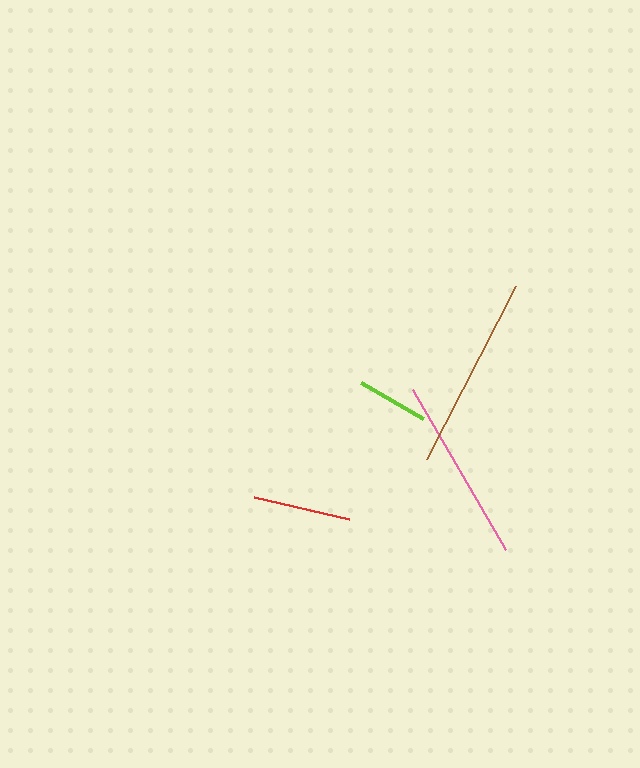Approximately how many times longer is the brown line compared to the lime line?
The brown line is approximately 2.7 times the length of the lime line.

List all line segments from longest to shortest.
From longest to shortest: brown, pink, red, lime.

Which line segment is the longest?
The brown line is the longest at approximately 194 pixels.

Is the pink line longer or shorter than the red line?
The pink line is longer than the red line.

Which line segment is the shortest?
The lime line is the shortest at approximately 72 pixels.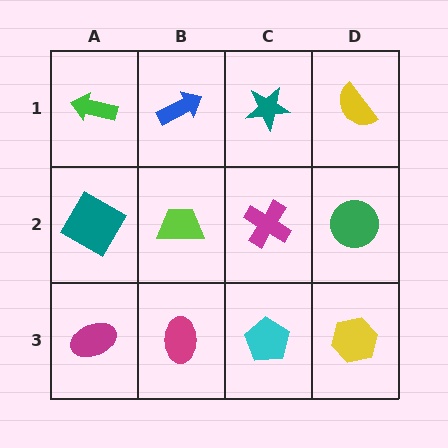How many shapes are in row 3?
4 shapes.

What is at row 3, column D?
A yellow hexagon.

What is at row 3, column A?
A magenta ellipse.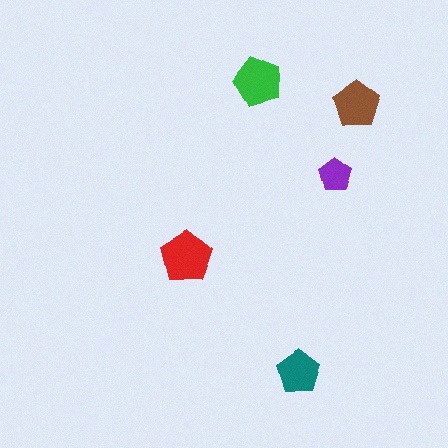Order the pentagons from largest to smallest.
the red one, the green one, the brown one, the teal one, the purple one.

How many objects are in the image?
There are 5 objects in the image.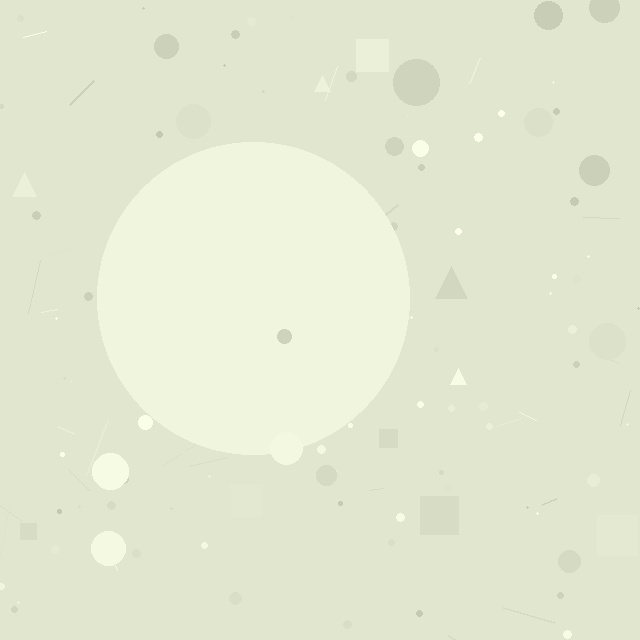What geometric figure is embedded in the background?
A circle is embedded in the background.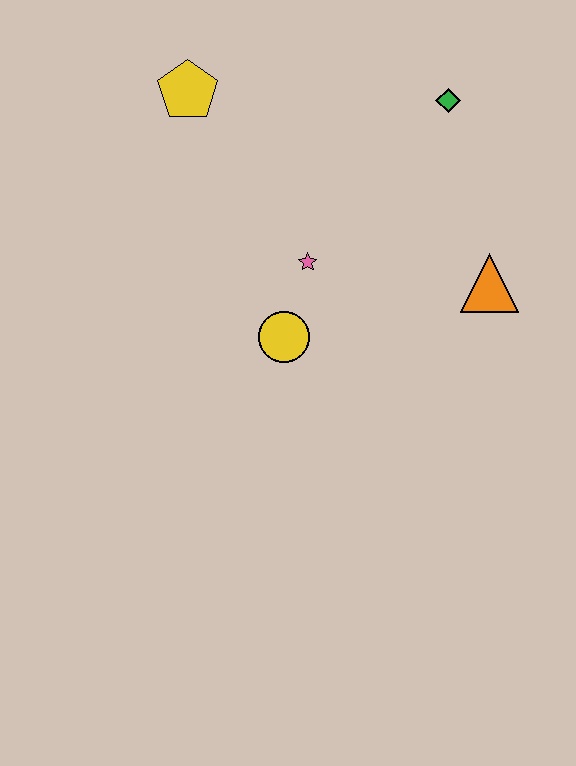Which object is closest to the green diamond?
The orange triangle is closest to the green diamond.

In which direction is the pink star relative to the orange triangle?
The pink star is to the left of the orange triangle.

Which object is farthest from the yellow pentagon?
The orange triangle is farthest from the yellow pentagon.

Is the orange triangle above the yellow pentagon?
No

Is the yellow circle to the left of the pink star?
Yes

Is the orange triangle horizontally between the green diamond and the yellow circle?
No